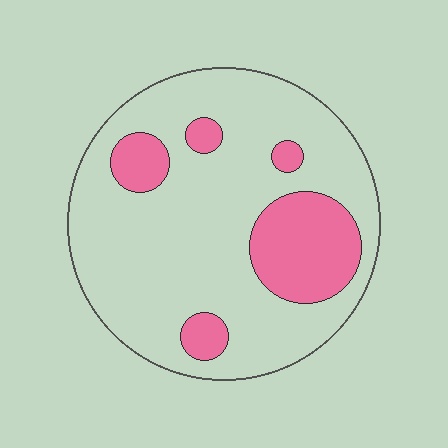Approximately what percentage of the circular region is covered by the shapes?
Approximately 20%.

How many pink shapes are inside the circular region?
5.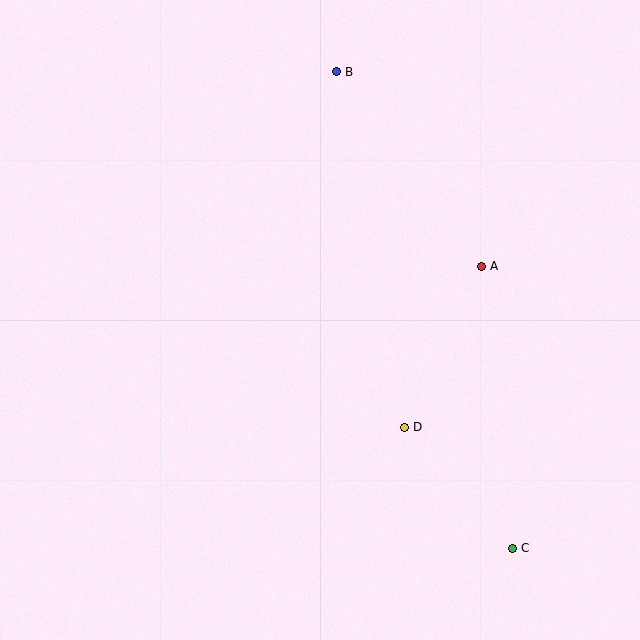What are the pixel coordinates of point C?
Point C is at (513, 548).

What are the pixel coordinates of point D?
Point D is at (405, 427).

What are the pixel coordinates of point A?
Point A is at (482, 266).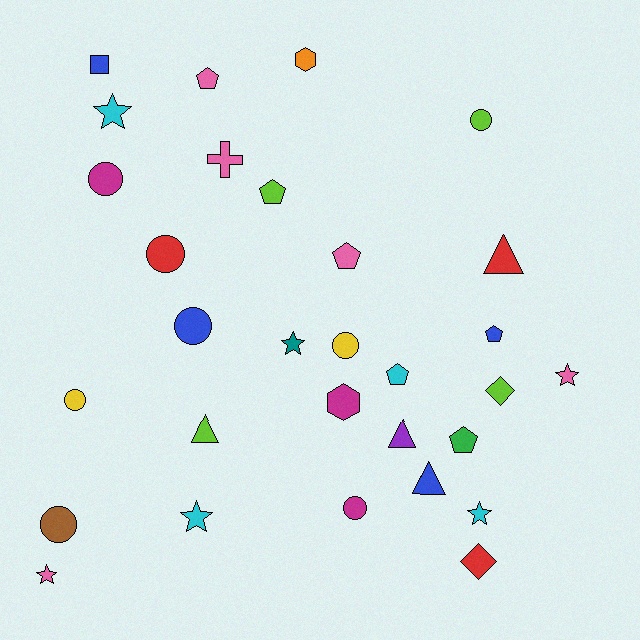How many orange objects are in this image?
There is 1 orange object.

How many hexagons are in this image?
There are 2 hexagons.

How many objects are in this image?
There are 30 objects.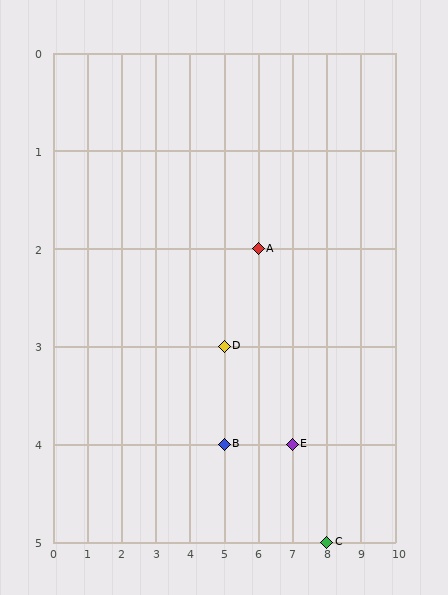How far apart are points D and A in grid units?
Points D and A are 1 column and 1 row apart (about 1.4 grid units diagonally).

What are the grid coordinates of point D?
Point D is at grid coordinates (5, 3).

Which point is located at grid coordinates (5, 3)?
Point D is at (5, 3).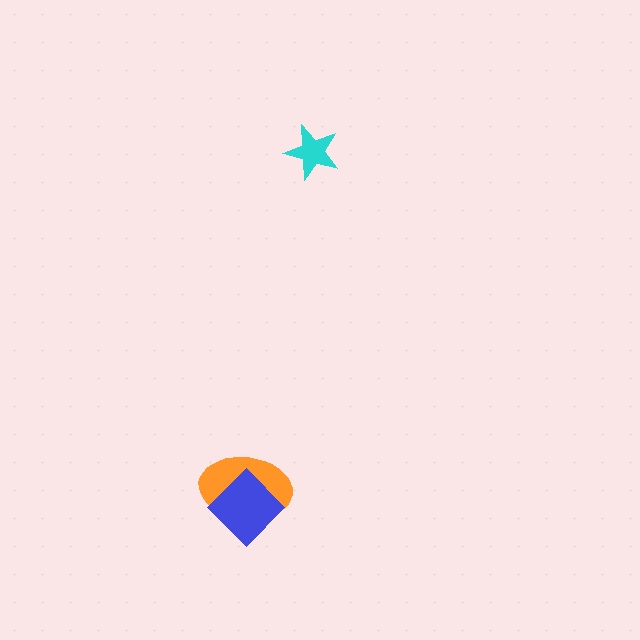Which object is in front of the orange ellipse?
The blue diamond is in front of the orange ellipse.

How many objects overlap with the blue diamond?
1 object overlaps with the blue diamond.